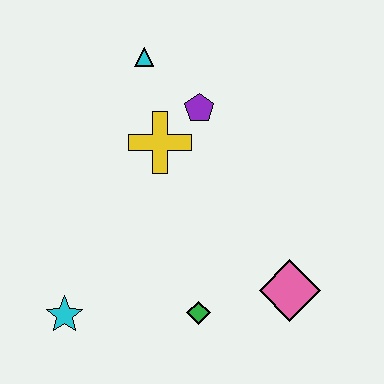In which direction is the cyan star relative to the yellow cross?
The cyan star is below the yellow cross.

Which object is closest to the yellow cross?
The purple pentagon is closest to the yellow cross.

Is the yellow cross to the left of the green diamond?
Yes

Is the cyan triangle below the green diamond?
No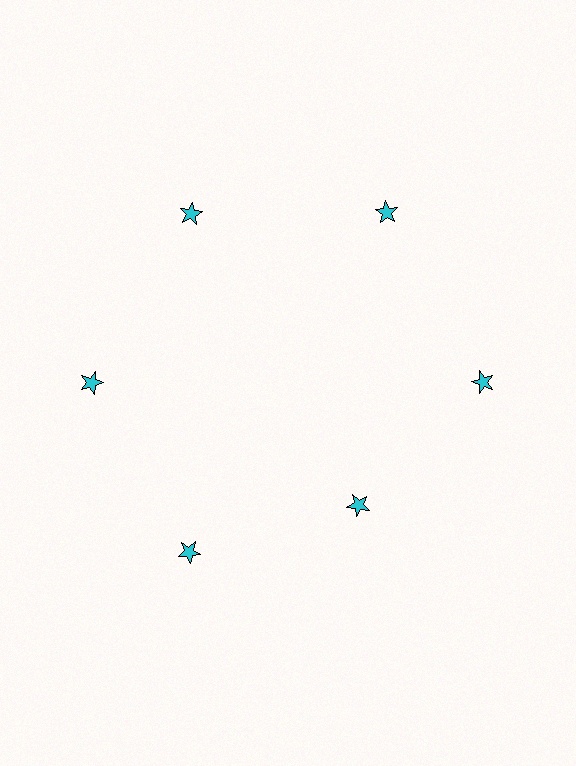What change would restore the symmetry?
The symmetry would be restored by moving it outward, back onto the ring so that all 6 stars sit at equal angles and equal distance from the center.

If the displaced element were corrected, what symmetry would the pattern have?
It would have 6-fold rotational symmetry — the pattern would map onto itself every 60 degrees.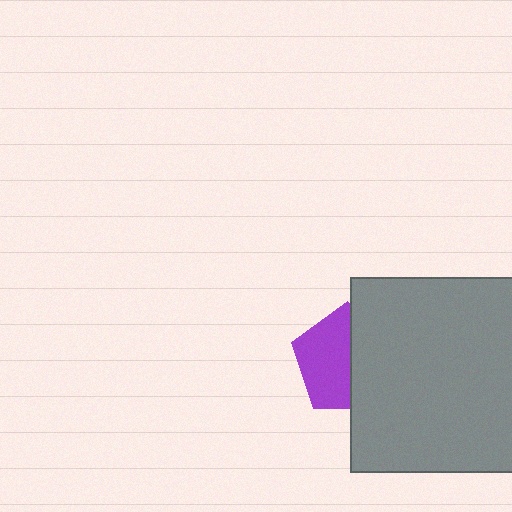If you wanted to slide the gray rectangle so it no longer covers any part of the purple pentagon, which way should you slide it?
Slide it right — that is the most direct way to separate the two shapes.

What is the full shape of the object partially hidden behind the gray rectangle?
The partially hidden object is a purple pentagon.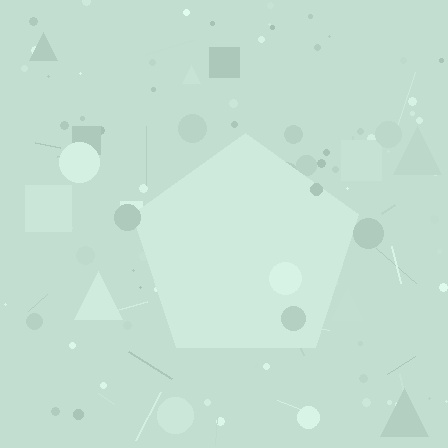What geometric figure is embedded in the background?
A pentagon is embedded in the background.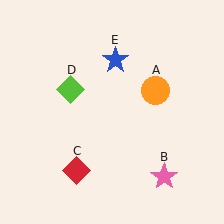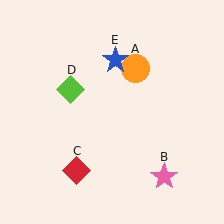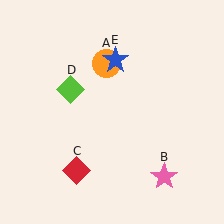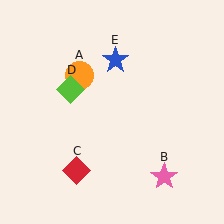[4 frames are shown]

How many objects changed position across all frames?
1 object changed position: orange circle (object A).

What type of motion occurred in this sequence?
The orange circle (object A) rotated counterclockwise around the center of the scene.